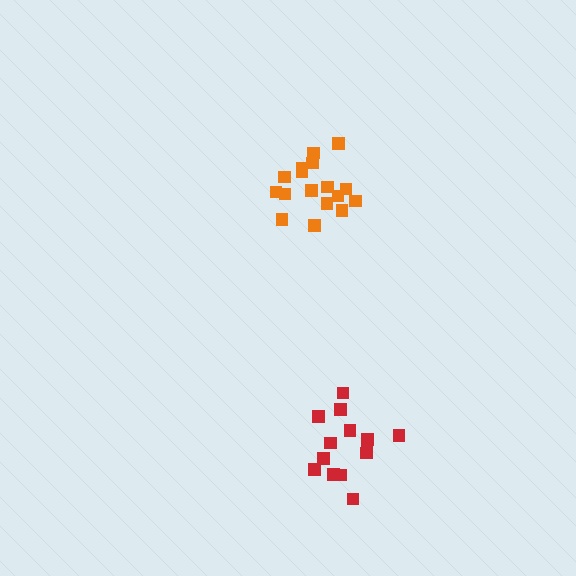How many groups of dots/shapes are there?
There are 2 groups.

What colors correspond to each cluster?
The clusters are colored: red, orange.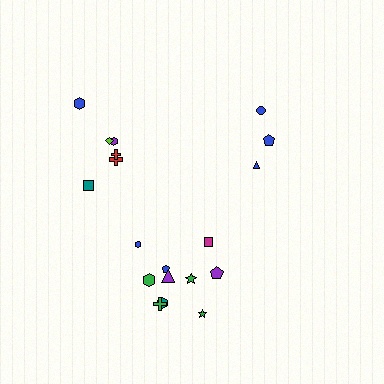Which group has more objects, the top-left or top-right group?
The top-left group.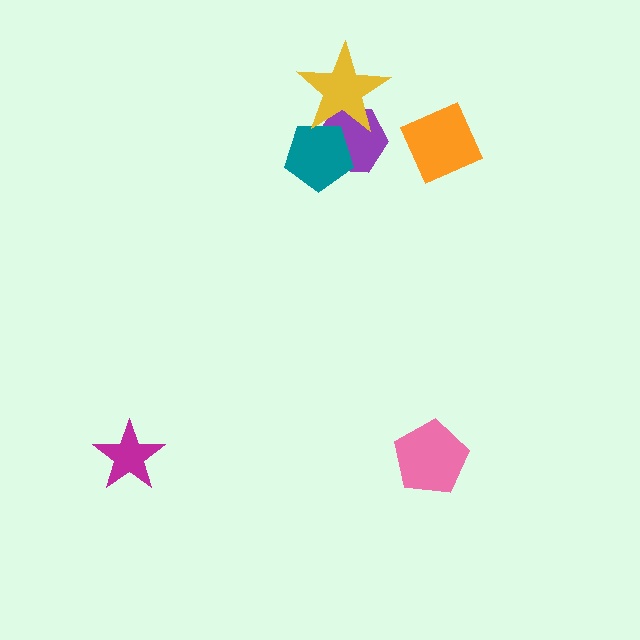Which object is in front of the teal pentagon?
The yellow star is in front of the teal pentagon.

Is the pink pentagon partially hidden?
No, no other shape covers it.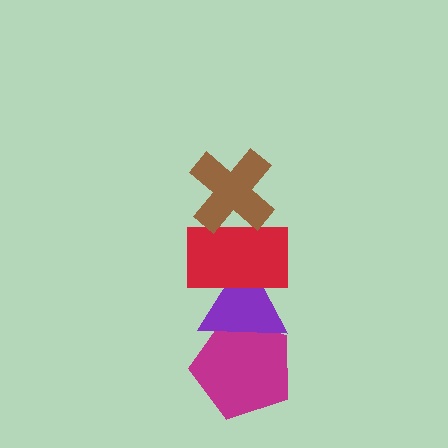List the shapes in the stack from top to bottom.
From top to bottom: the brown cross, the red rectangle, the purple triangle, the magenta pentagon.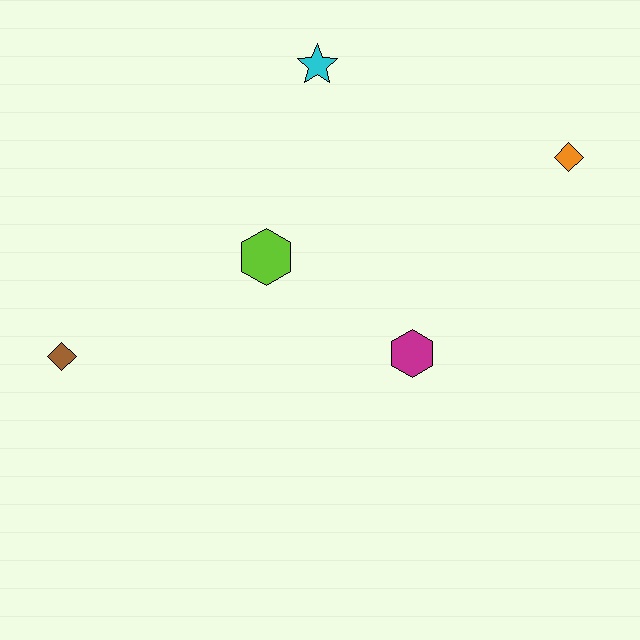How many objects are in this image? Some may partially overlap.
There are 5 objects.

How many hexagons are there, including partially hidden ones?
There are 2 hexagons.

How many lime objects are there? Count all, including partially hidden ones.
There is 1 lime object.